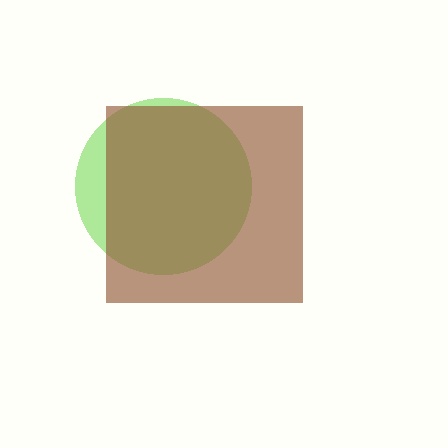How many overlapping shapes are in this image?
There are 2 overlapping shapes in the image.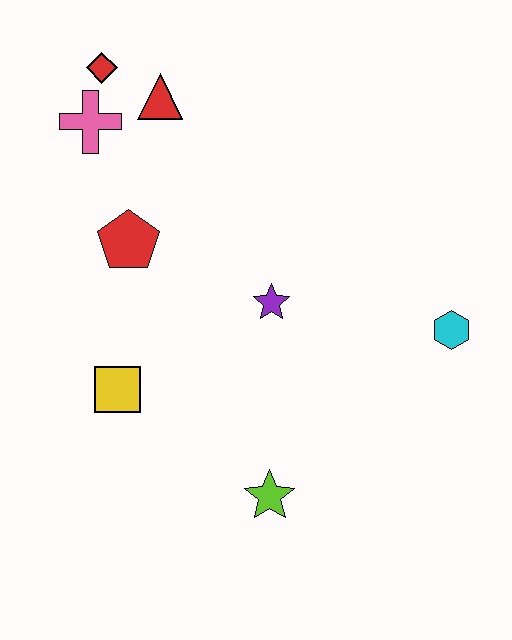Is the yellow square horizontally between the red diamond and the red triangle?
Yes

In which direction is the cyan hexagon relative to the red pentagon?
The cyan hexagon is to the right of the red pentagon.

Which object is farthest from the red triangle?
The lime star is farthest from the red triangle.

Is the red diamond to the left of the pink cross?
No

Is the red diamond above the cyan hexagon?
Yes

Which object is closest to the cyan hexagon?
The purple star is closest to the cyan hexagon.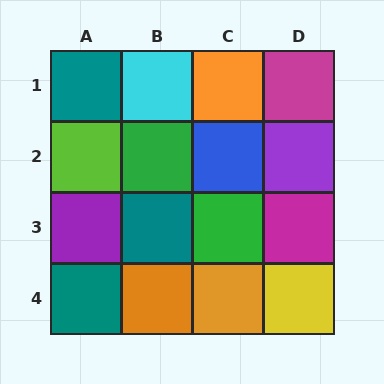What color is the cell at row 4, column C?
Orange.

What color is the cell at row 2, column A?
Lime.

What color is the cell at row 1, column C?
Orange.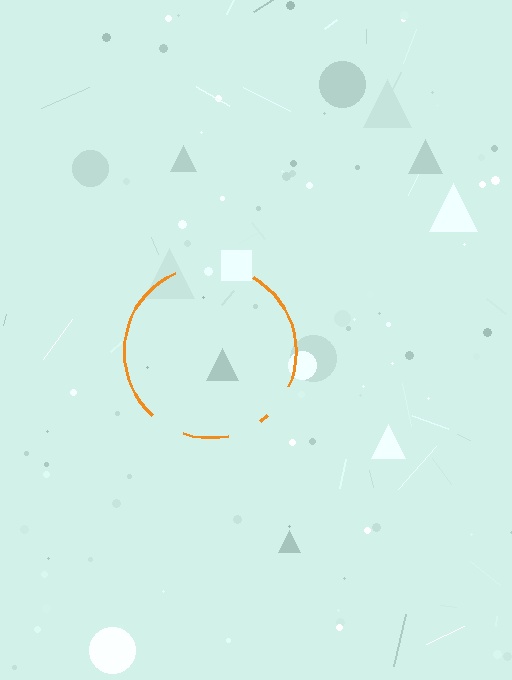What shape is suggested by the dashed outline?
The dashed outline suggests a circle.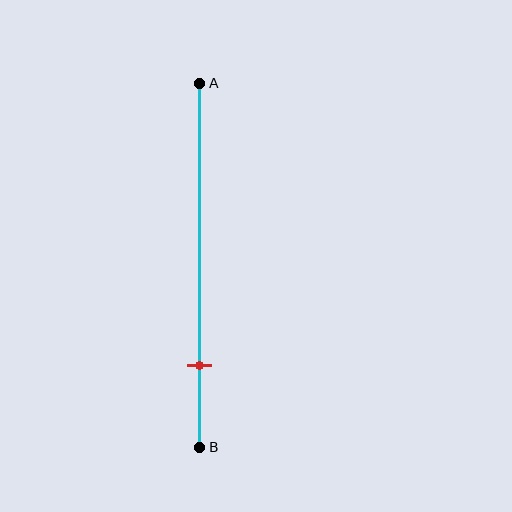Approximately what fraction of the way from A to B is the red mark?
The red mark is approximately 80% of the way from A to B.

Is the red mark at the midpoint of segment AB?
No, the mark is at about 80% from A, not at the 50% midpoint.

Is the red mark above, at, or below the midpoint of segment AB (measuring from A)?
The red mark is below the midpoint of segment AB.